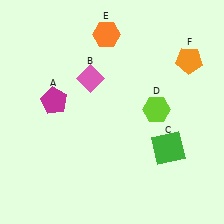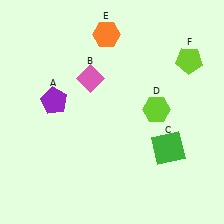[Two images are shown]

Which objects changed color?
A changed from magenta to purple. F changed from orange to lime.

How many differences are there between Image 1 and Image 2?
There are 2 differences between the two images.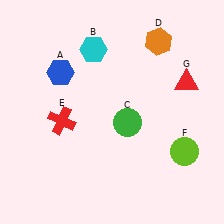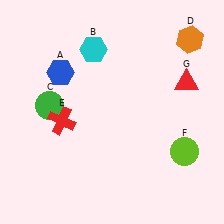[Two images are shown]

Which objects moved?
The objects that moved are: the green circle (C), the orange hexagon (D).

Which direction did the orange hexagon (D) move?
The orange hexagon (D) moved right.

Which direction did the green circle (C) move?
The green circle (C) moved left.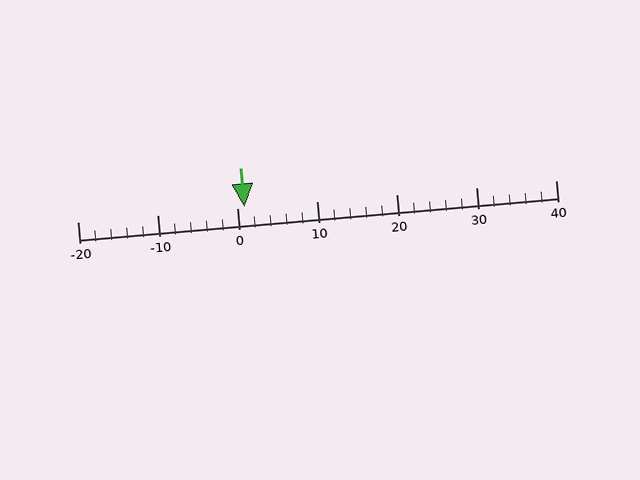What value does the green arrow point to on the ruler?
The green arrow points to approximately 1.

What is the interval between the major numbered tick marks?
The major tick marks are spaced 10 units apart.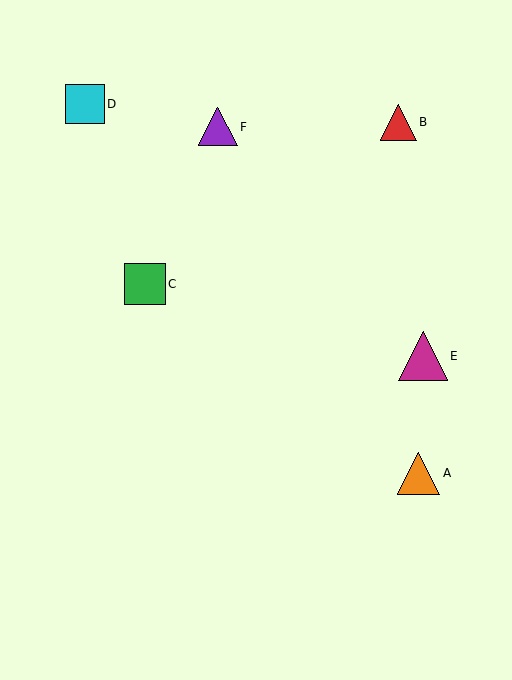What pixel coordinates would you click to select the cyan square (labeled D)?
Click at (85, 104) to select the cyan square D.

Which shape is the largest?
The magenta triangle (labeled E) is the largest.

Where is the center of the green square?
The center of the green square is at (145, 284).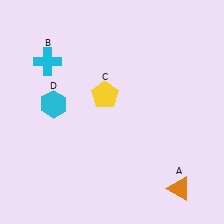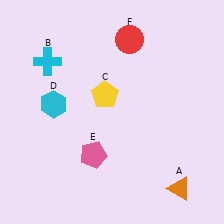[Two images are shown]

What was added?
A pink pentagon (E), a red circle (F) were added in Image 2.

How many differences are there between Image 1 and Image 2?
There are 2 differences between the two images.